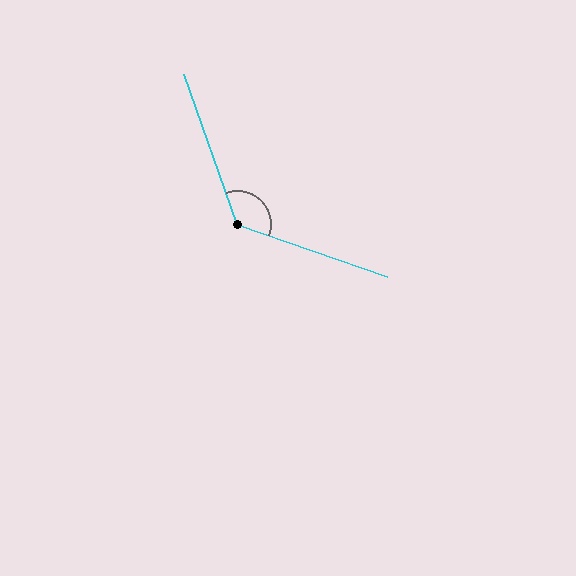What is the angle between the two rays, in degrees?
Approximately 129 degrees.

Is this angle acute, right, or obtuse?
It is obtuse.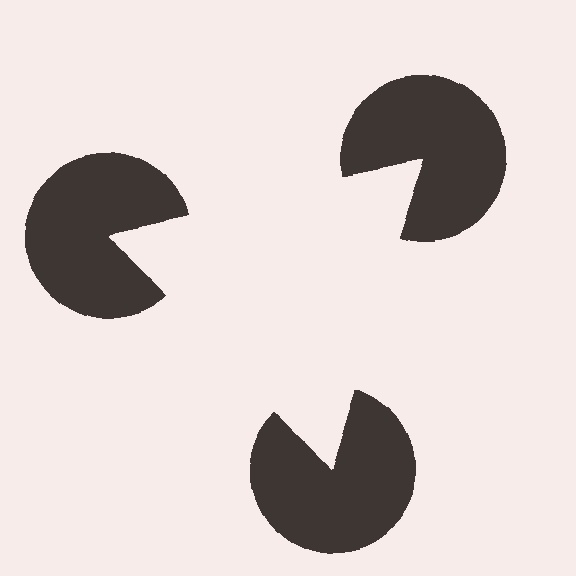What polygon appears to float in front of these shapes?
An illusory triangle — its edges are inferred from the aligned wedge cuts in the pac-man discs, not physically drawn.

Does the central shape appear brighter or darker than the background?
It typically appears slightly brighter than the background, even though no actual brightness change is drawn.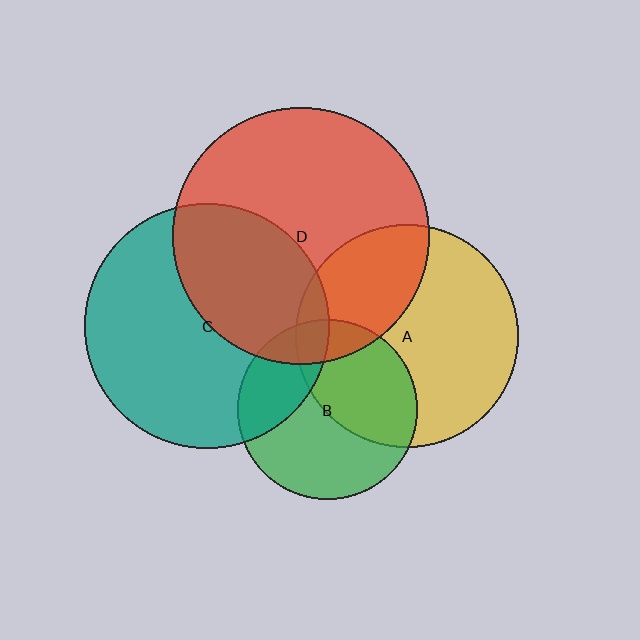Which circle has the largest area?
Circle D (red).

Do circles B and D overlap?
Yes.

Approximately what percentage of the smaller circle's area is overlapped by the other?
Approximately 15%.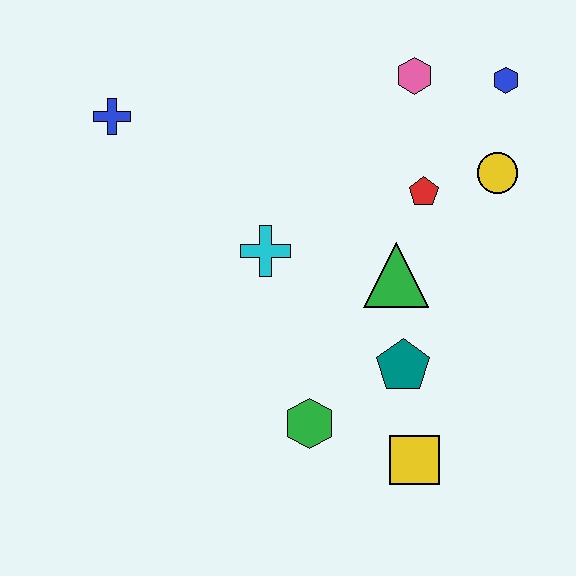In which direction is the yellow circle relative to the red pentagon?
The yellow circle is to the right of the red pentagon.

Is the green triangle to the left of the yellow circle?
Yes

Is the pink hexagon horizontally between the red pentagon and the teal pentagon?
Yes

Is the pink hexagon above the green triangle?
Yes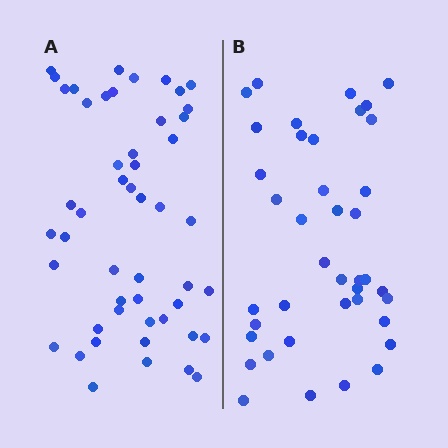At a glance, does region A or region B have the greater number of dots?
Region A (the left region) has more dots.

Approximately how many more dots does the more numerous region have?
Region A has roughly 10 or so more dots than region B.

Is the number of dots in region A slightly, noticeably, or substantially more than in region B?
Region A has noticeably more, but not dramatically so. The ratio is roughly 1.2 to 1.